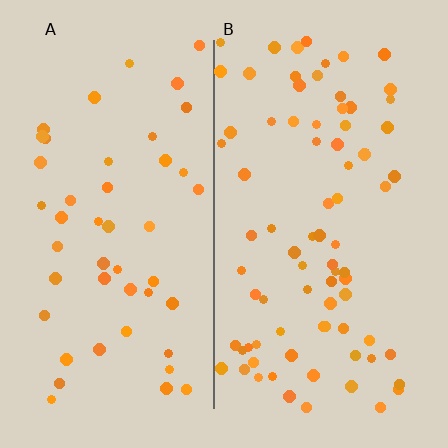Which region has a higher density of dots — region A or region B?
B (the right).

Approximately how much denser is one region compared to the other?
Approximately 1.7× — region B over region A.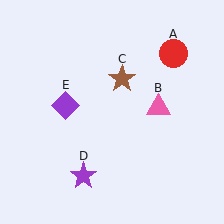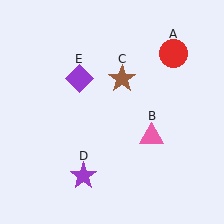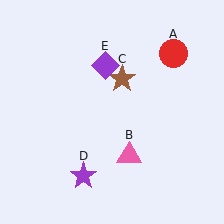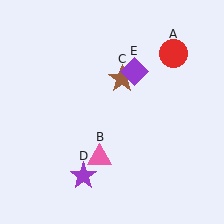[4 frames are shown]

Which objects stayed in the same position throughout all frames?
Red circle (object A) and brown star (object C) and purple star (object D) remained stationary.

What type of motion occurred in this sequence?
The pink triangle (object B), purple diamond (object E) rotated clockwise around the center of the scene.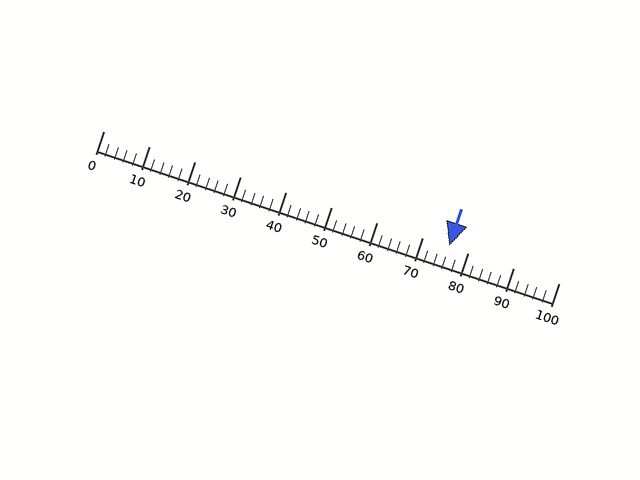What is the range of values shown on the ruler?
The ruler shows values from 0 to 100.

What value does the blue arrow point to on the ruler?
The blue arrow points to approximately 76.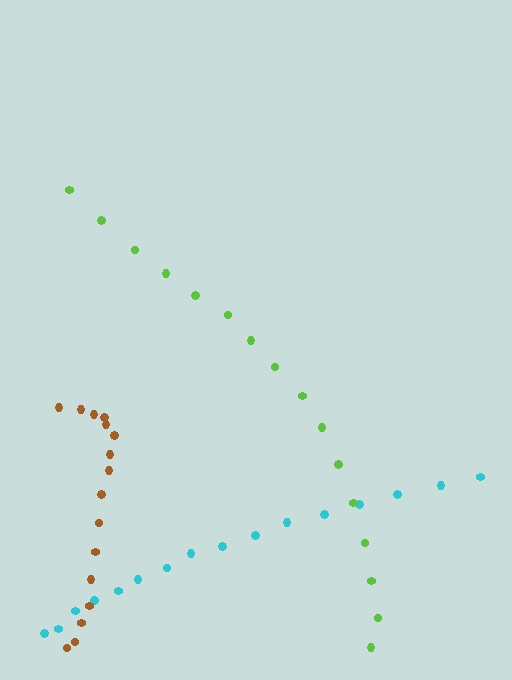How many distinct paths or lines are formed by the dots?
There are 3 distinct paths.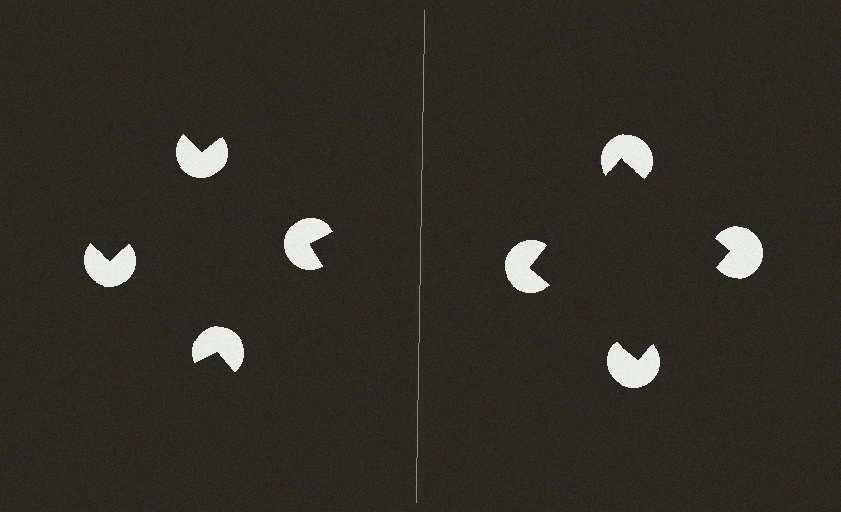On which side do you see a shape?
An illusory square appears on the right side. On the left side the wedge cuts are rotated, so no coherent shape forms.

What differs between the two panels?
The pac-man discs are positioned identically on both sides; only the wedge orientations differ. On the right they align to a square; on the left they are misaligned.